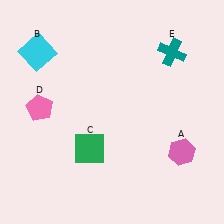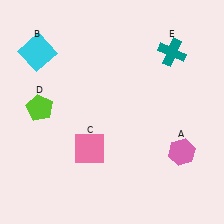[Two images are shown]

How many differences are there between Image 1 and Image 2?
There are 2 differences between the two images.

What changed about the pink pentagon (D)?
In Image 1, D is pink. In Image 2, it changed to lime.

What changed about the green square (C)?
In Image 1, C is green. In Image 2, it changed to pink.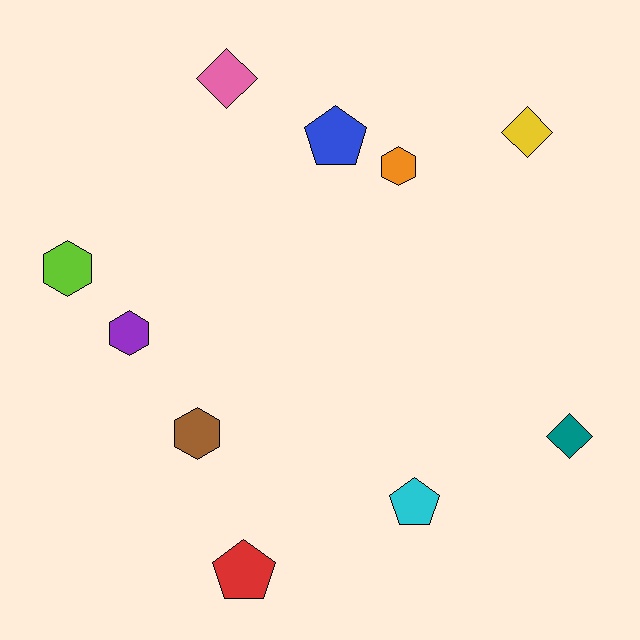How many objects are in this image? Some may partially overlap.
There are 10 objects.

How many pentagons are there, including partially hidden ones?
There are 3 pentagons.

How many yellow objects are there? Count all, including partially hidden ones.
There is 1 yellow object.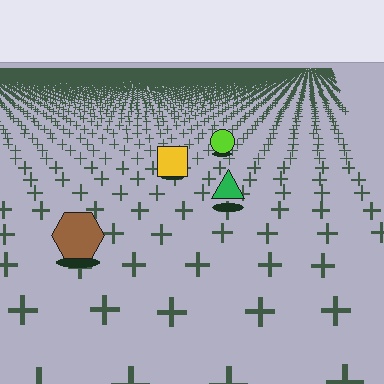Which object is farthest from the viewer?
The lime circle is farthest from the viewer. It appears smaller and the ground texture around it is denser.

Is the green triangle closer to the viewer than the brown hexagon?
No. The brown hexagon is closer — you can tell from the texture gradient: the ground texture is coarser near it.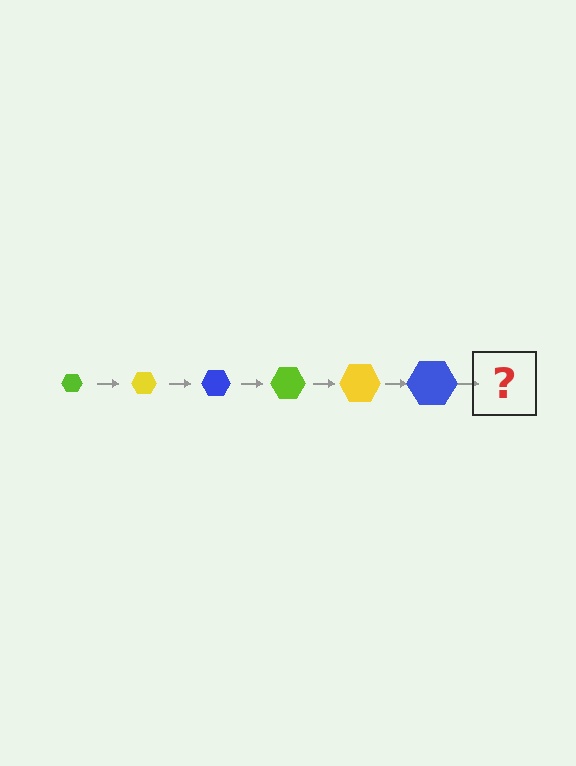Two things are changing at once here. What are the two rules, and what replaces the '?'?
The two rules are that the hexagon grows larger each step and the color cycles through lime, yellow, and blue. The '?' should be a lime hexagon, larger than the previous one.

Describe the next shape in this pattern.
It should be a lime hexagon, larger than the previous one.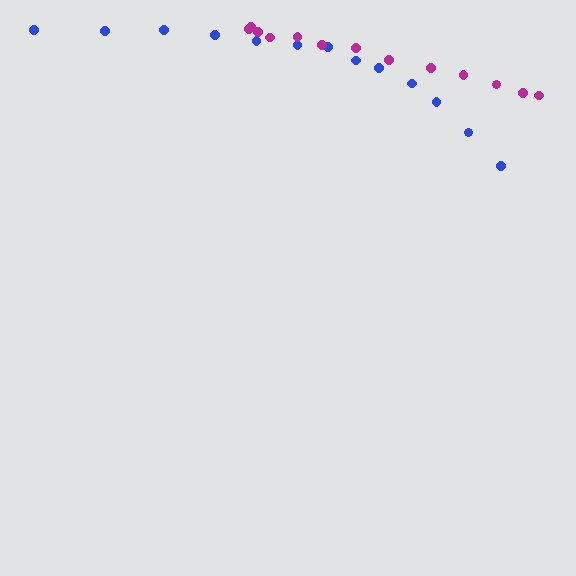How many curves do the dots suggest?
There are 2 distinct paths.